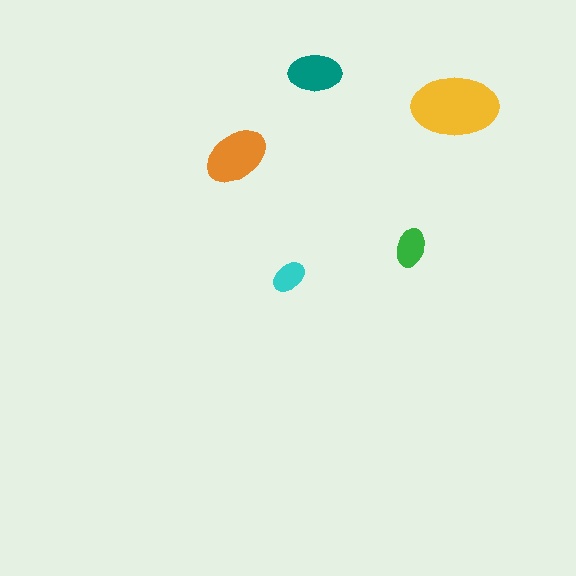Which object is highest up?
The teal ellipse is topmost.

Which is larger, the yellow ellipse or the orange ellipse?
The yellow one.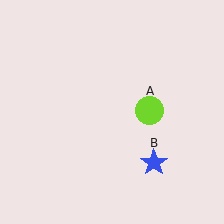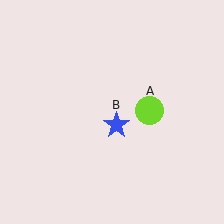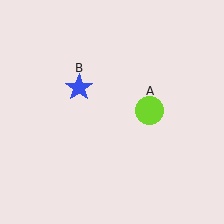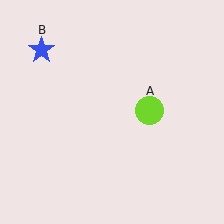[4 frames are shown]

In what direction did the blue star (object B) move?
The blue star (object B) moved up and to the left.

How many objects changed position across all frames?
1 object changed position: blue star (object B).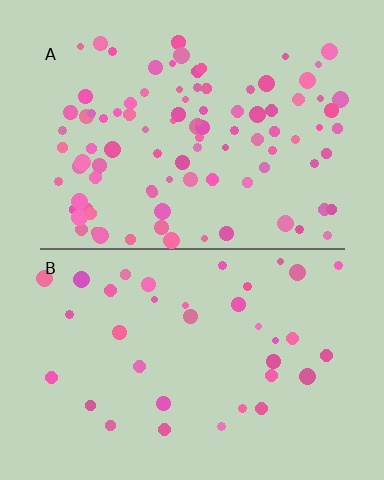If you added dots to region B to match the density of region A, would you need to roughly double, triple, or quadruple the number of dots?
Approximately triple.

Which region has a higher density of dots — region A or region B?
A (the top).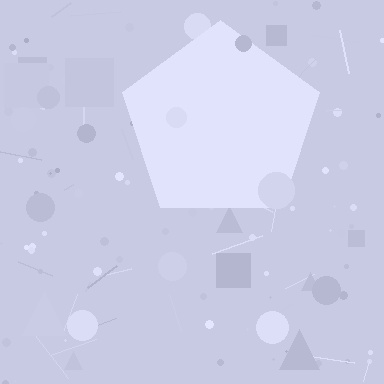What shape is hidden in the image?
A pentagon is hidden in the image.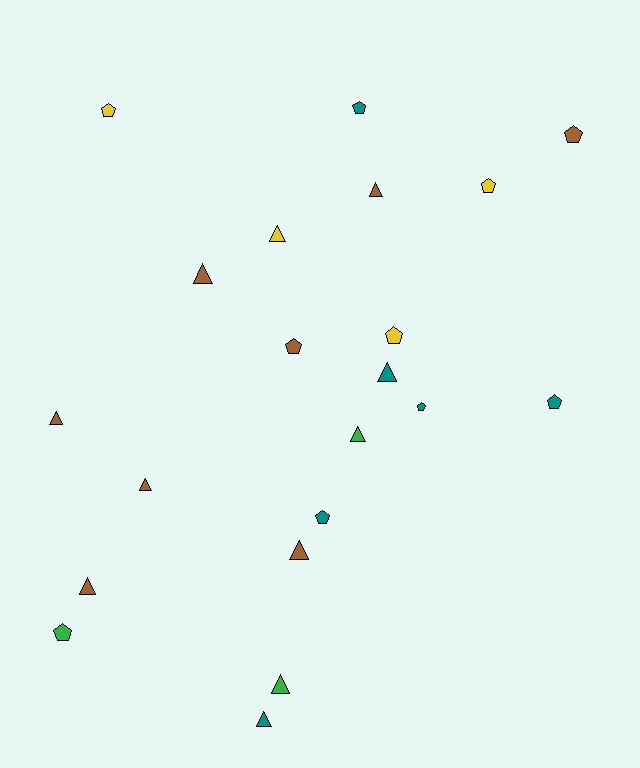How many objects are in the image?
There are 21 objects.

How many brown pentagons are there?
There are 2 brown pentagons.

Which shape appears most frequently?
Triangle, with 11 objects.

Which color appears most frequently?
Brown, with 8 objects.